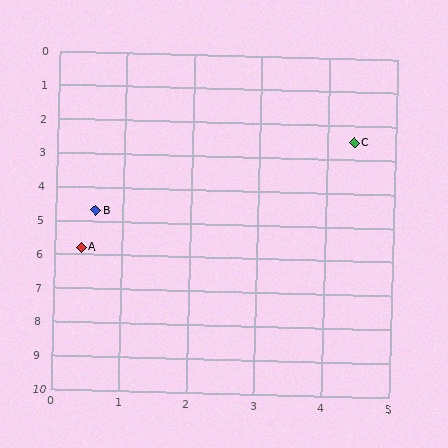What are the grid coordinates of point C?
Point C is at approximately (4.4, 2.5).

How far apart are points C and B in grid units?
Points C and B are about 4.4 grid units apart.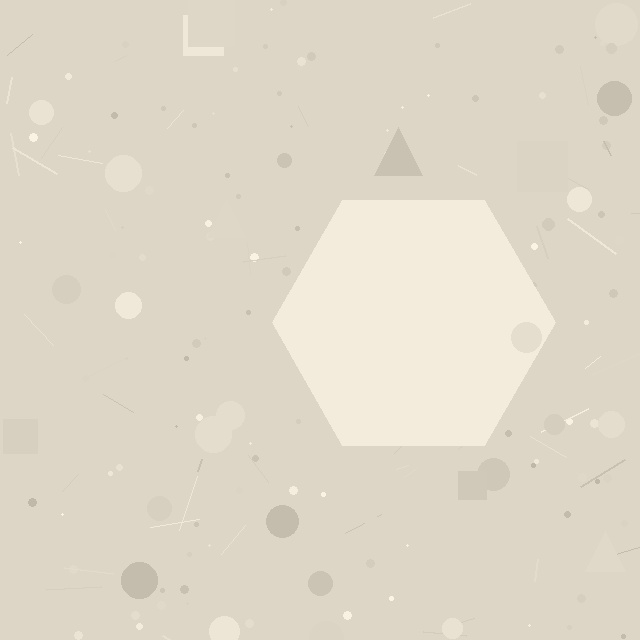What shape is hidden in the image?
A hexagon is hidden in the image.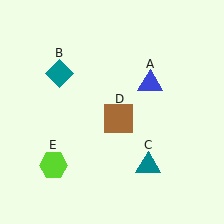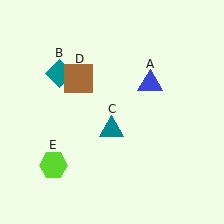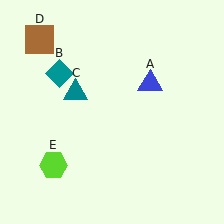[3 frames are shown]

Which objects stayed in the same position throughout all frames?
Blue triangle (object A) and teal diamond (object B) and lime hexagon (object E) remained stationary.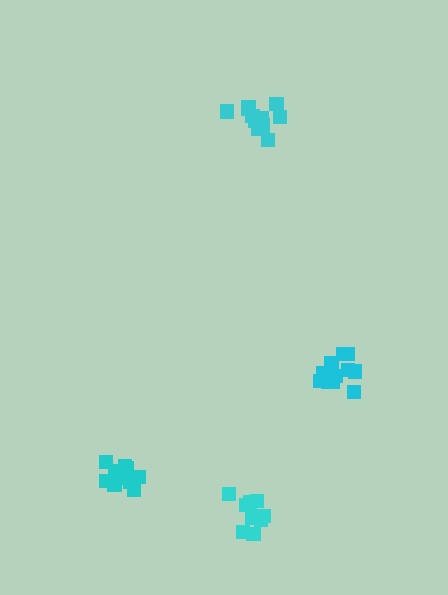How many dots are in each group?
Group 1: 12 dots, Group 2: 14 dots, Group 3: 12 dots, Group 4: 9 dots (47 total).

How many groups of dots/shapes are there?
There are 4 groups.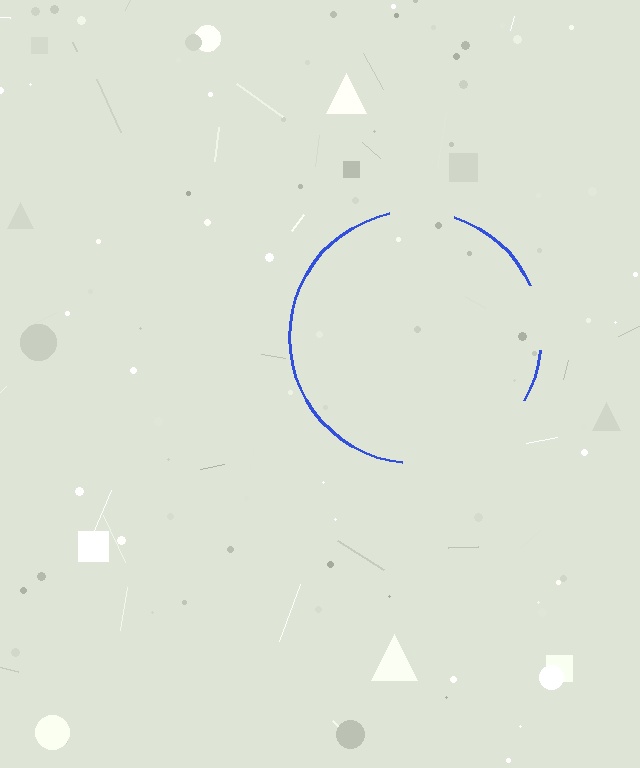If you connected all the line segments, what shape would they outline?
They would outline a circle.